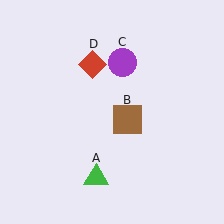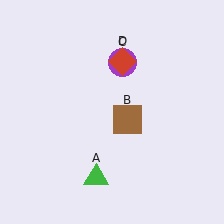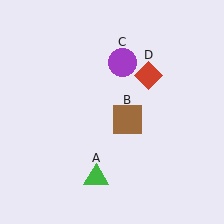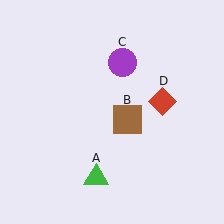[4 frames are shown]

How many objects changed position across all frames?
1 object changed position: red diamond (object D).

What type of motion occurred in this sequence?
The red diamond (object D) rotated clockwise around the center of the scene.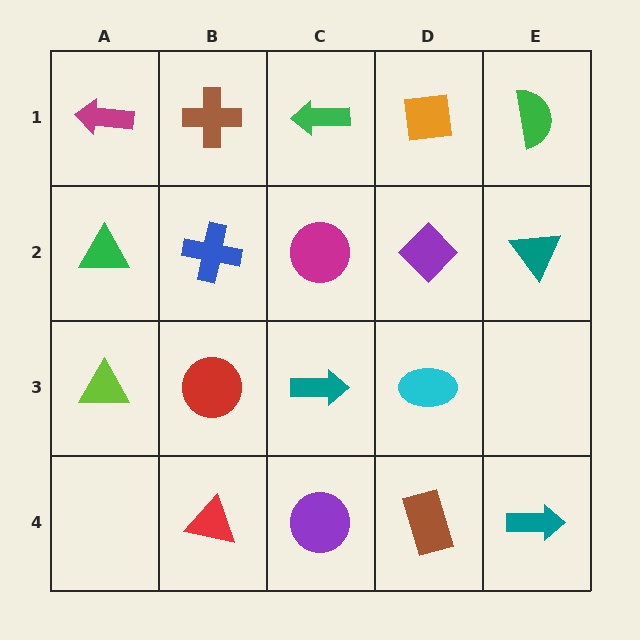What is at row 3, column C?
A teal arrow.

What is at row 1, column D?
An orange square.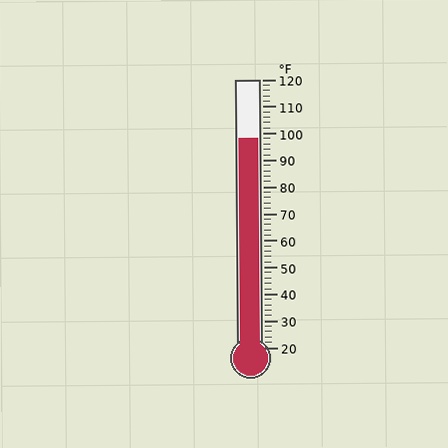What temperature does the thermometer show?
The thermometer shows approximately 98°F.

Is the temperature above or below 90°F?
The temperature is above 90°F.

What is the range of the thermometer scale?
The thermometer scale ranges from 20°F to 120°F.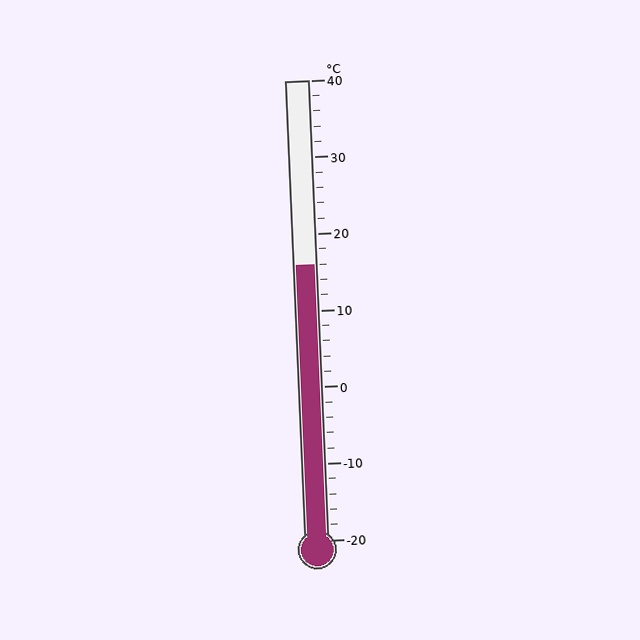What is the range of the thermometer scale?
The thermometer scale ranges from -20°C to 40°C.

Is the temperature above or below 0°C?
The temperature is above 0°C.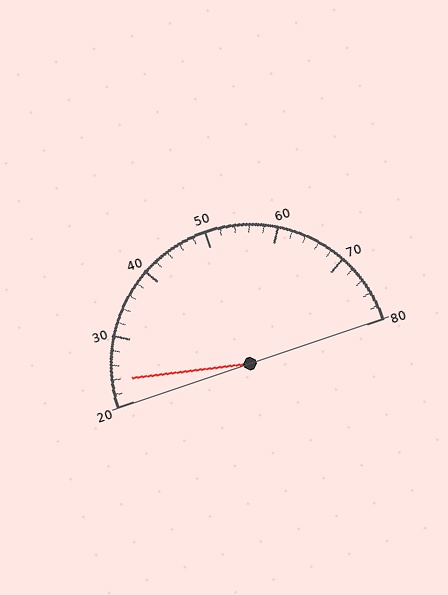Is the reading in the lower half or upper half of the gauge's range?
The reading is in the lower half of the range (20 to 80).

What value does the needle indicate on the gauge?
The needle indicates approximately 24.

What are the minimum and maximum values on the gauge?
The gauge ranges from 20 to 80.